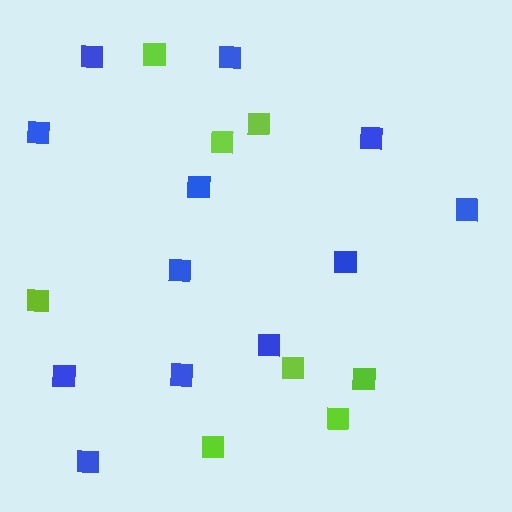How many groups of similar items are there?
There are 2 groups: one group of blue squares (12) and one group of lime squares (8).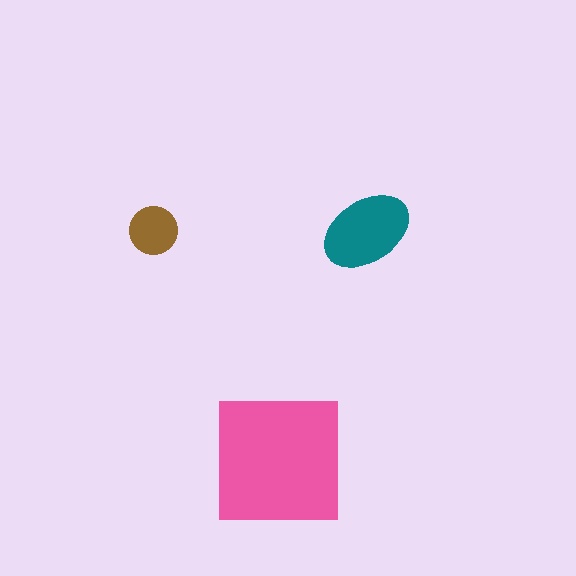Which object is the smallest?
The brown circle.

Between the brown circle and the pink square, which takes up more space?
The pink square.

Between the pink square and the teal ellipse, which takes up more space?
The pink square.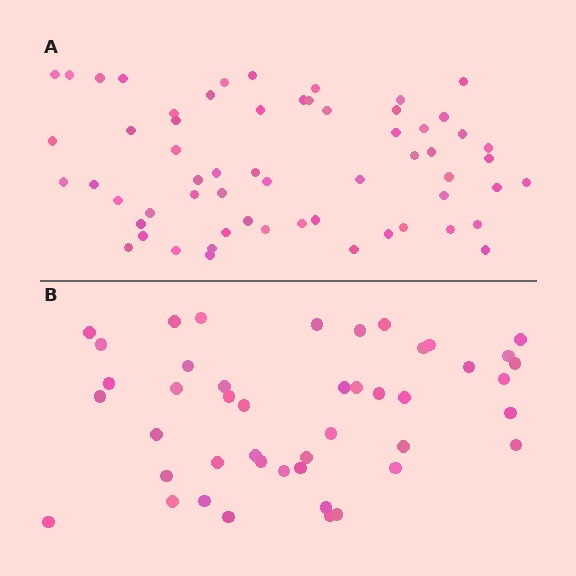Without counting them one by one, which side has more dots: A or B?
Region A (the top region) has more dots.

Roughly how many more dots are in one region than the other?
Region A has approximately 15 more dots than region B.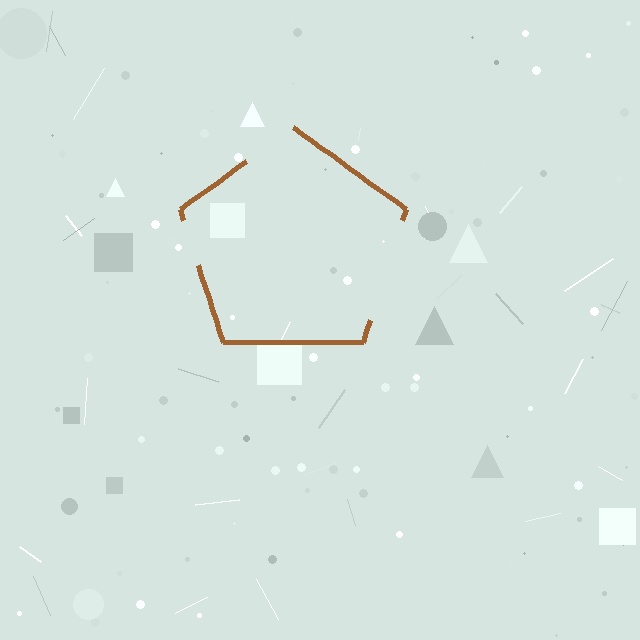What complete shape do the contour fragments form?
The contour fragments form a pentagon.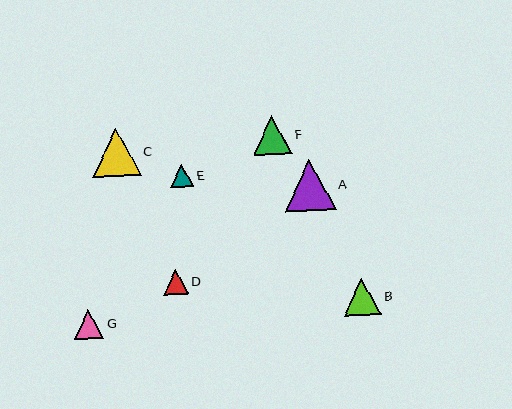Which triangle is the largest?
Triangle A is the largest with a size of approximately 51 pixels.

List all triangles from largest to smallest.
From largest to smallest: A, C, F, B, G, D, E.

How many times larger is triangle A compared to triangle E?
Triangle A is approximately 2.2 times the size of triangle E.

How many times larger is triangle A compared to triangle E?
Triangle A is approximately 2.2 times the size of triangle E.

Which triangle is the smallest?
Triangle E is the smallest with a size of approximately 23 pixels.